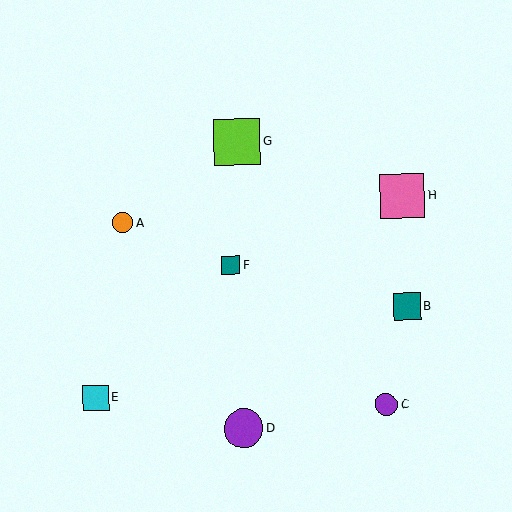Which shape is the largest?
The lime square (labeled G) is the largest.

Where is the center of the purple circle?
The center of the purple circle is at (244, 428).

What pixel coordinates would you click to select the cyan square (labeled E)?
Click at (96, 398) to select the cyan square E.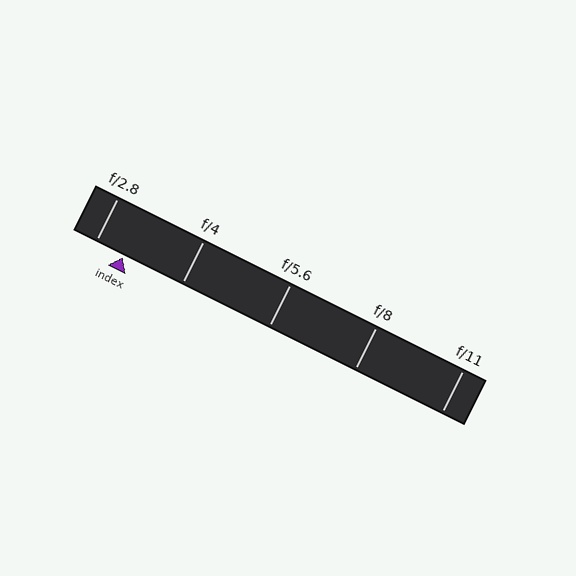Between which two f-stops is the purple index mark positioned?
The index mark is between f/2.8 and f/4.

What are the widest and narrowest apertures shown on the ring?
The widest aperture shown is f/2.8 and the narrowest is f/11.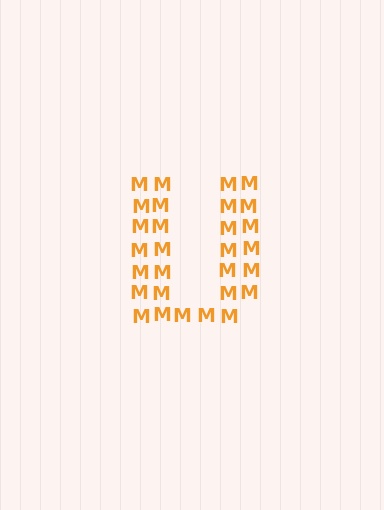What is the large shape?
The large shape is the letter U.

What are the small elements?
The small elements are letter M's.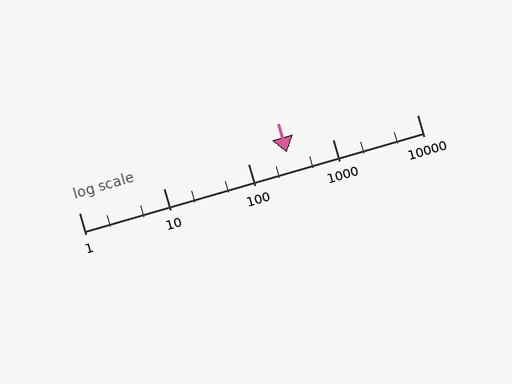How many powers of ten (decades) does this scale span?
The scale spans 4 decades, from 1 to 10000.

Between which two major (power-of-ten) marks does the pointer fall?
The pointer is between 100 and 1000.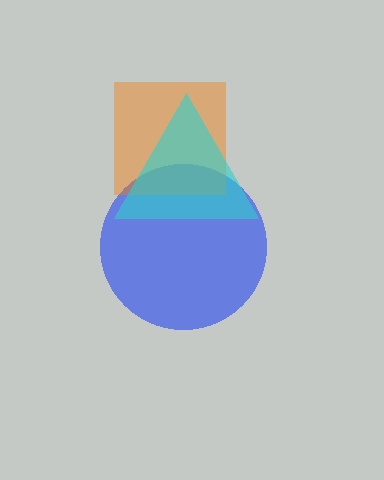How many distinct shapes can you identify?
There are 3 distinct shapes: a blue circle, an orange square, a cyan triangle.